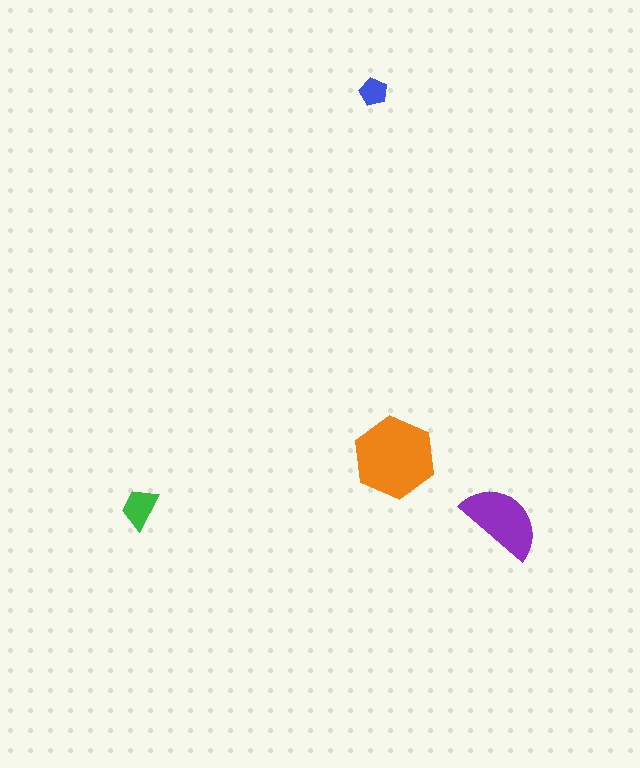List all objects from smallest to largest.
The blue pentagon, the green trapezoid, the purple semicircle, the orange hexagon.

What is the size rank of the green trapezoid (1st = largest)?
3rd.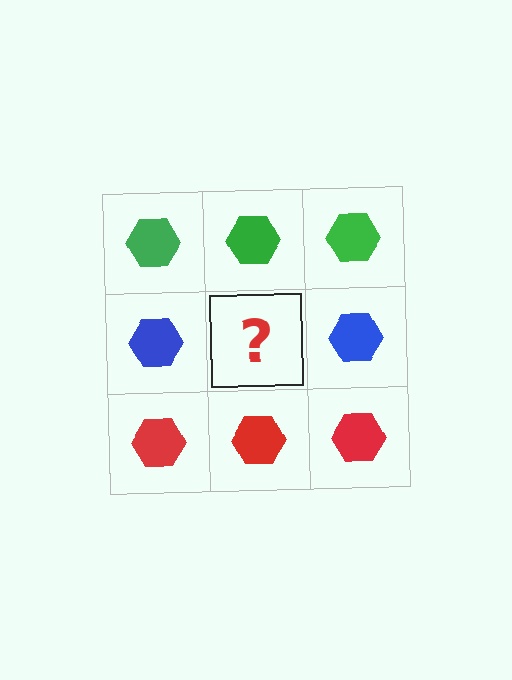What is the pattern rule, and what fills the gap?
The rule is that each row has a consistent color. The gap should be filled with a blue hexagon.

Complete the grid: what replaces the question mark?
The question mark should be replaced with a blue hexagon.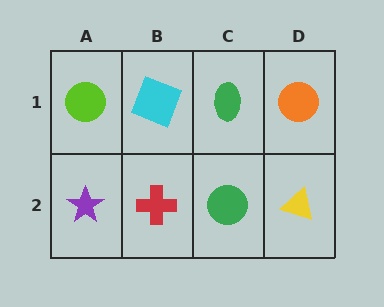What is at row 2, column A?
A purple star.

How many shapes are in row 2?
4 shapes.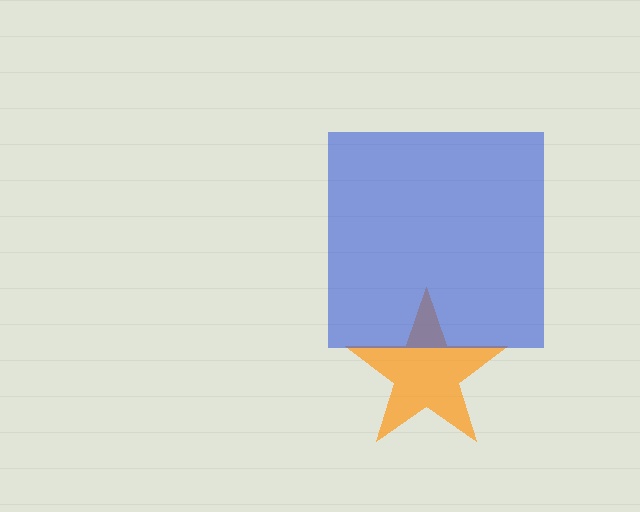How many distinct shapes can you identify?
There are 2 distinct shapes: an orange star, a blue square.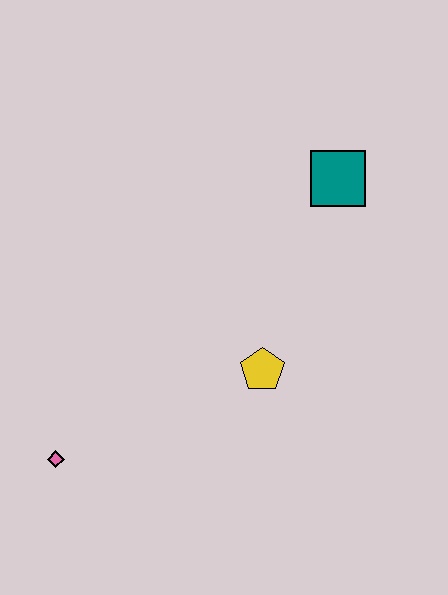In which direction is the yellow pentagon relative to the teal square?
The yellow pentagon is below the teal square.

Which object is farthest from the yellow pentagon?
The pink diamond is farthest from the yellow pentagon.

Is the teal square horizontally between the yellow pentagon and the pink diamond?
No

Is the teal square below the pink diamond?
No